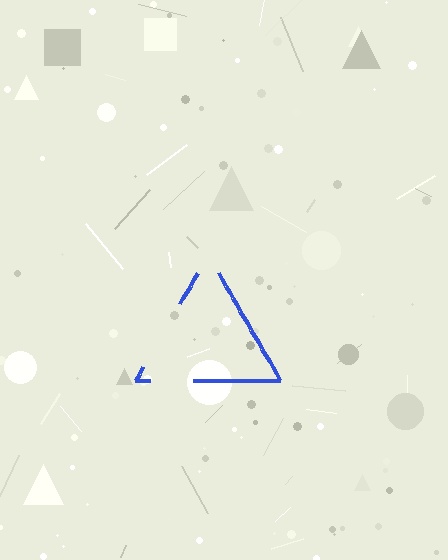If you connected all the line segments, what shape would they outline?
They would outline a triangle.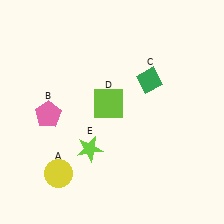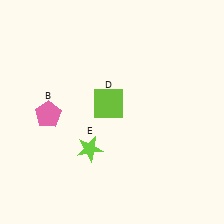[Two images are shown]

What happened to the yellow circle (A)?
The yellow circle (A) was removed in Image 2. It was in the bottom-left area of Image 1.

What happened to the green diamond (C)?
The green diamond (C) was removed in Image 2. It was in the top-right area of Image 1.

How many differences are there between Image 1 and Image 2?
There are 2 differences between the two images.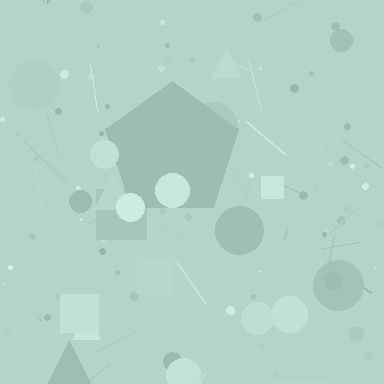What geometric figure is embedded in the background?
A pentagon is embedded in the background.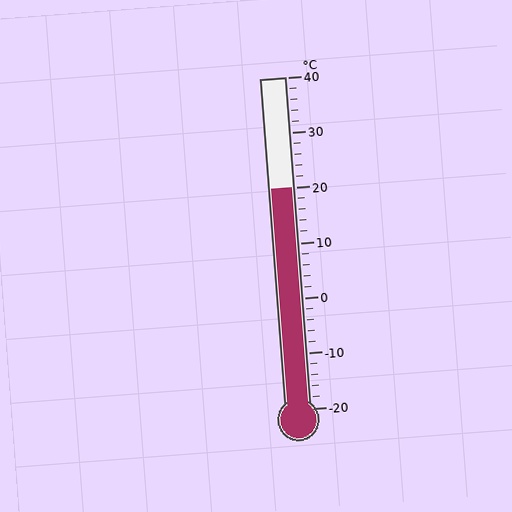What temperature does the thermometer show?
The thermometer shows approximately 20°C.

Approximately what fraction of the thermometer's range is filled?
The thermometer is filled to approximately 65% of its range.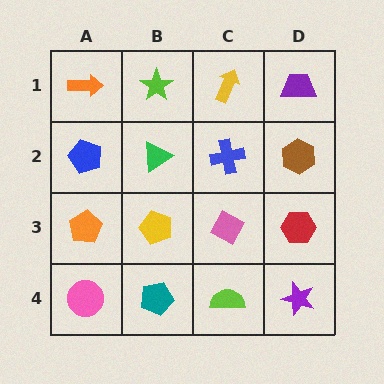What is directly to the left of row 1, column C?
A lime star.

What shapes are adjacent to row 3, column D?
A brown hexagon (row 2, column D), a purple star (row 4, column D), a pink diamond (row 3, column C).